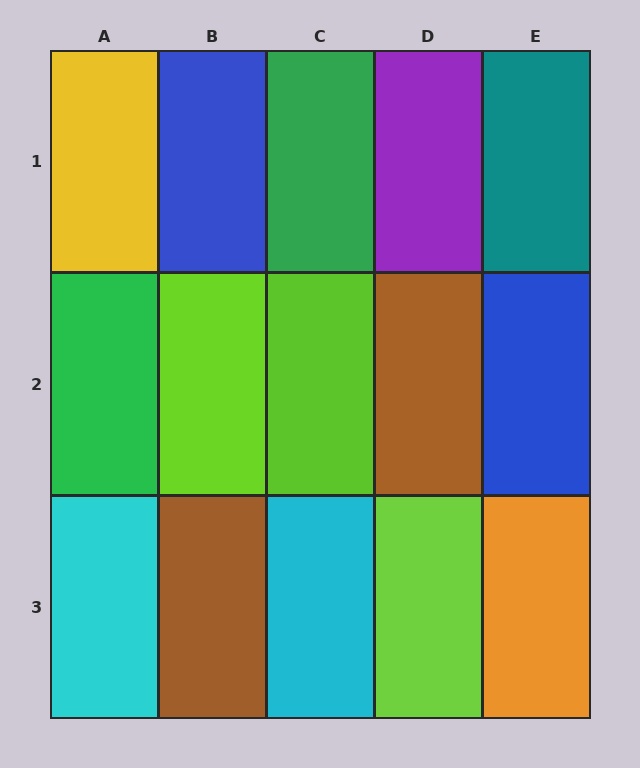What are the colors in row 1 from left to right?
Yellow, blue, green, purple, teal.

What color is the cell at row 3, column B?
Brown.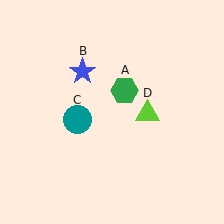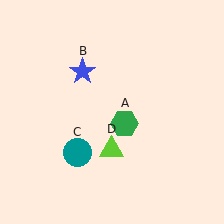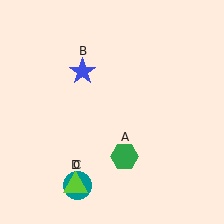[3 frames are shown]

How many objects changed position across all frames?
3 objects changed position: green hexagon (object A), teal circle (object C), lime triangle (object D).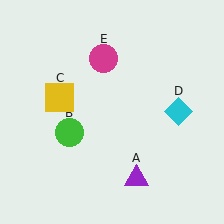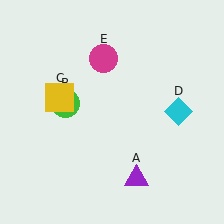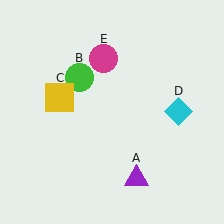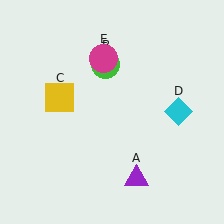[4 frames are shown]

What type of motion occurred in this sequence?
The green circle (object B) rotated clockwise around the center of the scene.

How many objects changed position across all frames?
1 object changed position: green circle (object B).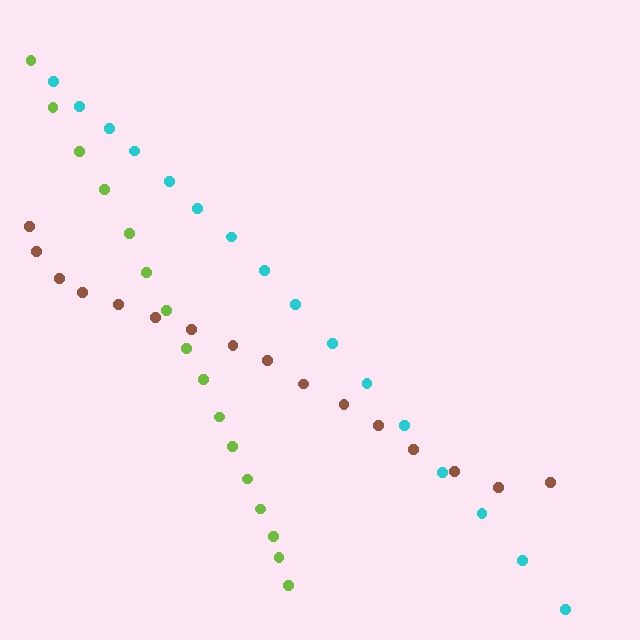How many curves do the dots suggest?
There are 3 distinct paths.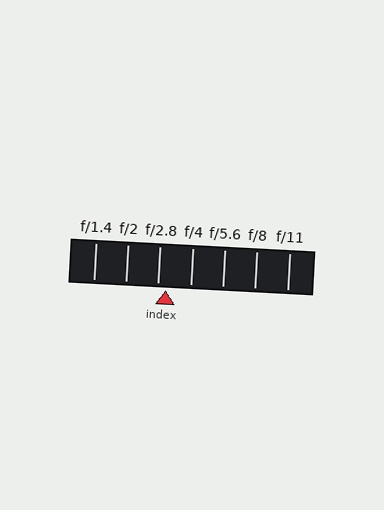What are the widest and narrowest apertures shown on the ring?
The widest aperture shown is f/1.4 and the narrowest is f/11.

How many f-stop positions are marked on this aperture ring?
There are 7 f-stop positions marked.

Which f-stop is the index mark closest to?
The index mark is closest to f/2.8.